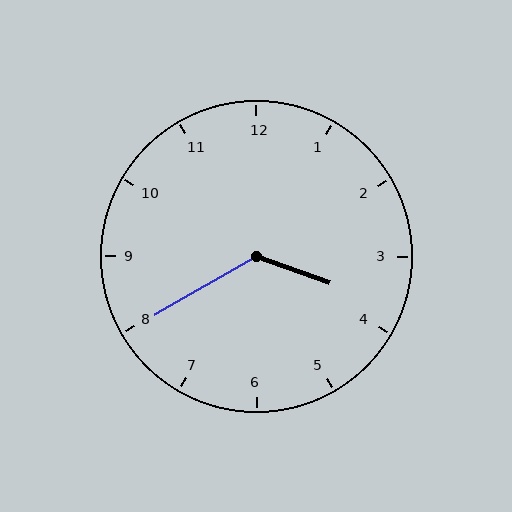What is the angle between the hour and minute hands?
Approximately 130 degrees.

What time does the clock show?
3:40.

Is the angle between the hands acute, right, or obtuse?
It is obtuse.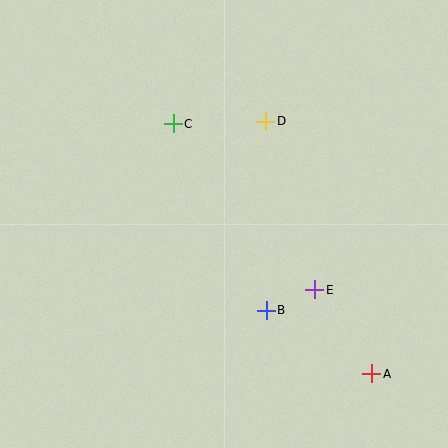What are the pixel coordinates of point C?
Point C is at (173, 124).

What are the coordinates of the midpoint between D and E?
The midpoint between D and E is at (290, 206).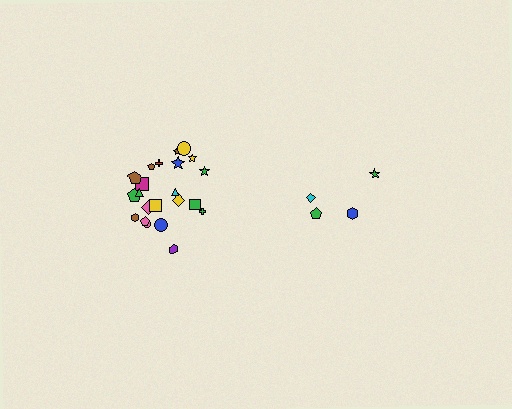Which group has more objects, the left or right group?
The left group.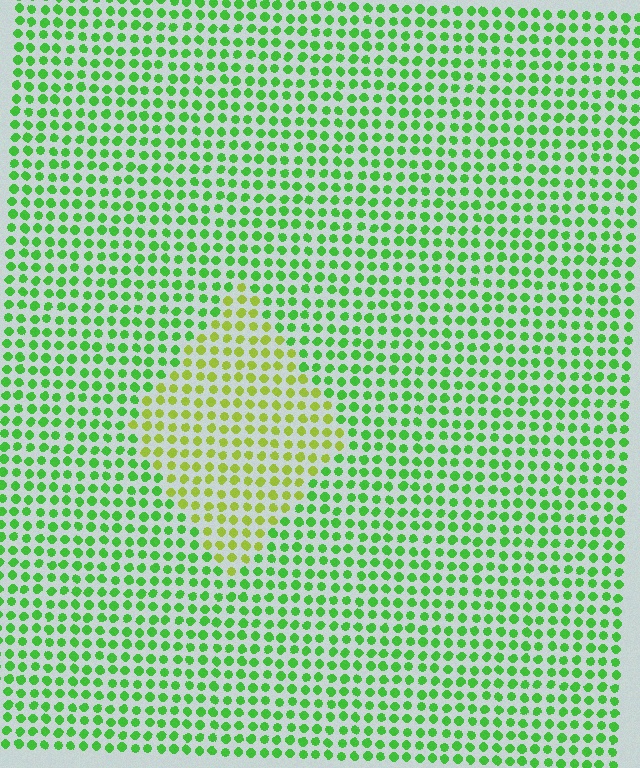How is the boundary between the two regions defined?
The boundary is defined purely by a slight shift in hue (about 40 degrees). Spacing, size, and orientation are identical on both sides.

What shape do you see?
I see a diamond.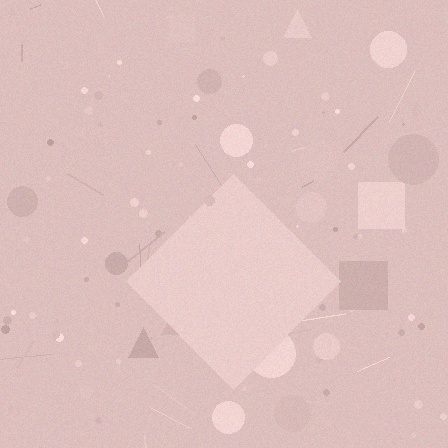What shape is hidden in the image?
A diamond is hidden in the image.